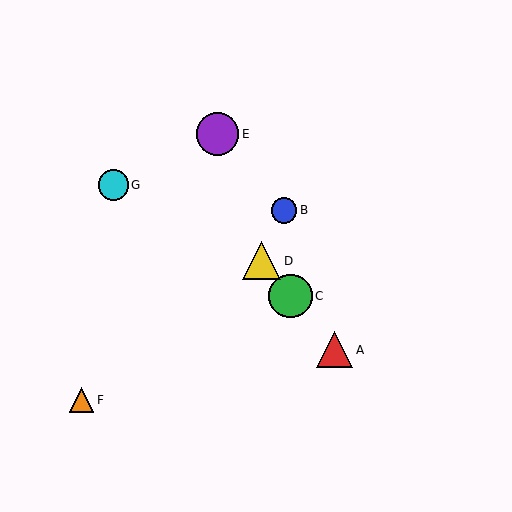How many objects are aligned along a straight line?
3 objects (A, C, D) are aligned along a straight line.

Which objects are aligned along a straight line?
Objects A, C, D are aligned along a straight line.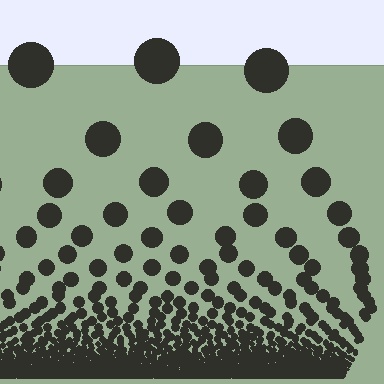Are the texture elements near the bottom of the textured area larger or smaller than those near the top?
Smaller. The gradient is inverted — elements near the bottom are smaller and denser.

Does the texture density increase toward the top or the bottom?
Density increases toward the bottom.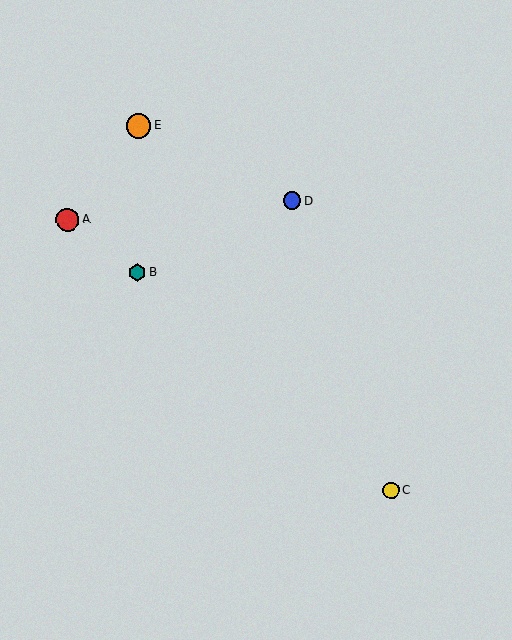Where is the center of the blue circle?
The center of the blue circle is at (292, 201).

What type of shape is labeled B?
Shape B is a teal hexagon.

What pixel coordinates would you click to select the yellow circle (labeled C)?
Click at (391, 490) to select the yellow circle C.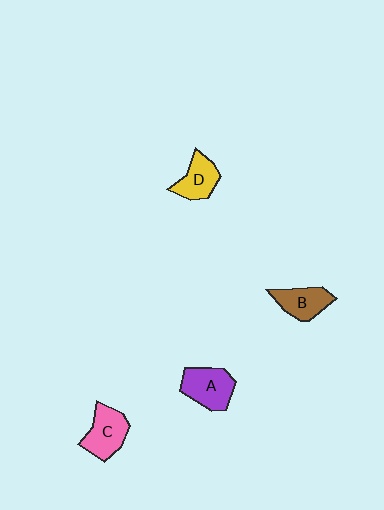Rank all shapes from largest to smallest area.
From largest to smallest: A (purple), C (pink), B (brown), D (yellow).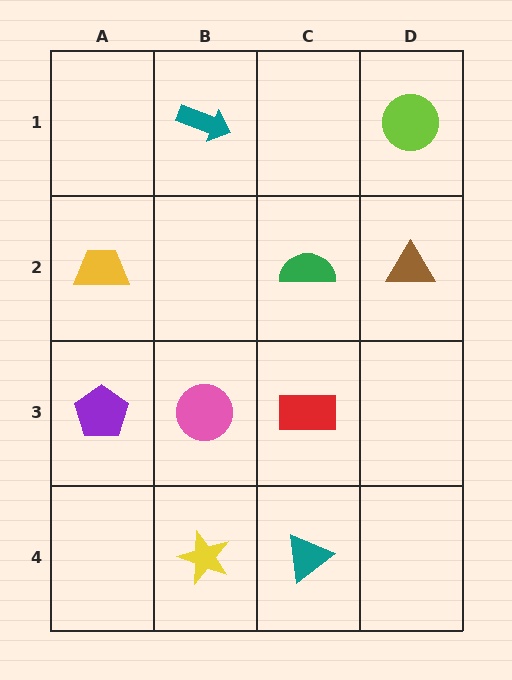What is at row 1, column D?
A lime circle.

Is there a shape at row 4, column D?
No, that cell is empty.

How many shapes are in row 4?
2 shapes.